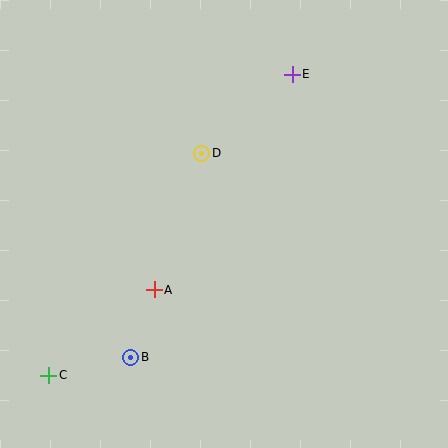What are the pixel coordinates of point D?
Point D is at (202, 153).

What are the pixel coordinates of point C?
Point C is at (49, 375).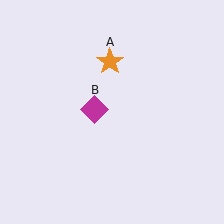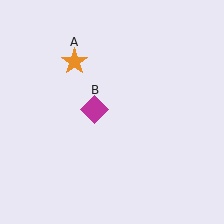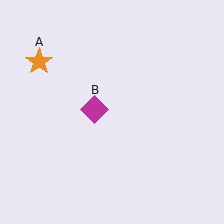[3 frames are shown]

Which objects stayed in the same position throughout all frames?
Magenta diamond (object B) remained stationary.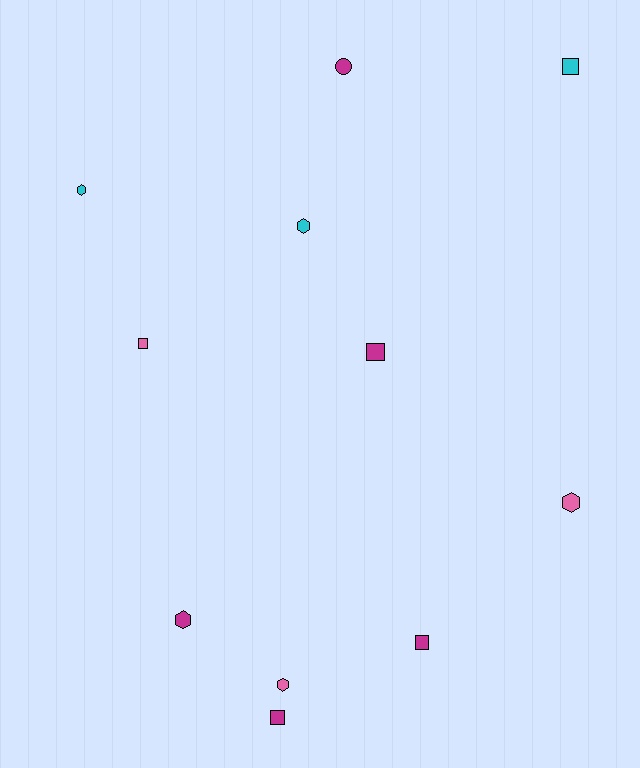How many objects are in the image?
There are 11 objects.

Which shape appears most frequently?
Square, with 5 objects.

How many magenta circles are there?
There is 1 magenta circle.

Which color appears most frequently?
Magenta, with 5 objects.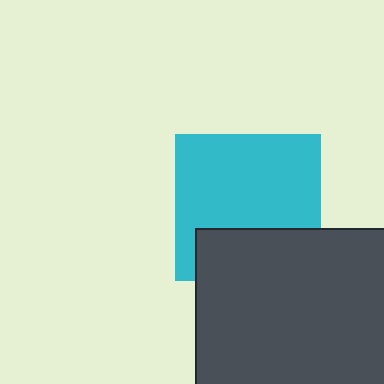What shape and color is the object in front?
The object in front is a dark gray rectangle.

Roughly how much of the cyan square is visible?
Most of it is visible (roughly 69%).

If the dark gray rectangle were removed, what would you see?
You would see the complete cyan square.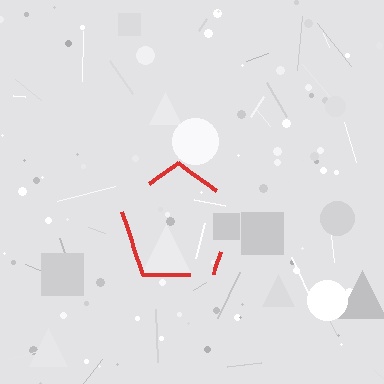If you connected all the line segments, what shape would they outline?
They would outline a pentagon.